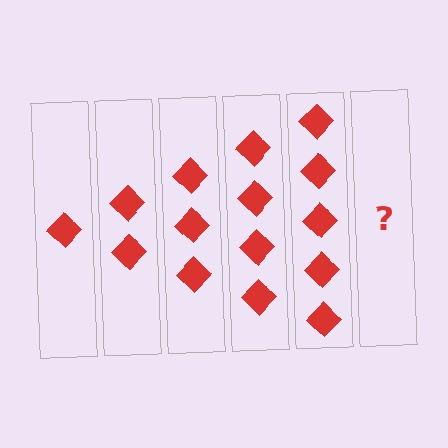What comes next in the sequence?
The next element should be 6 diamonds.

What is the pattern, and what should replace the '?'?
The pattern is that each step adds one more diamond. The '?' should be 6 diamonds.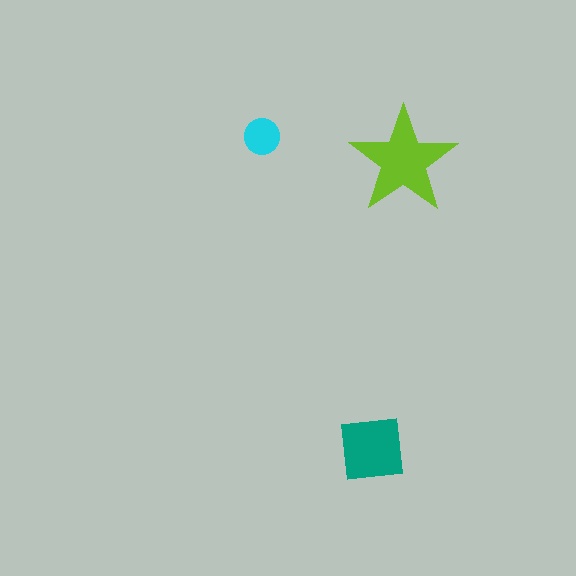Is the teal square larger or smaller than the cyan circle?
Larger.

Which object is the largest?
The lime star.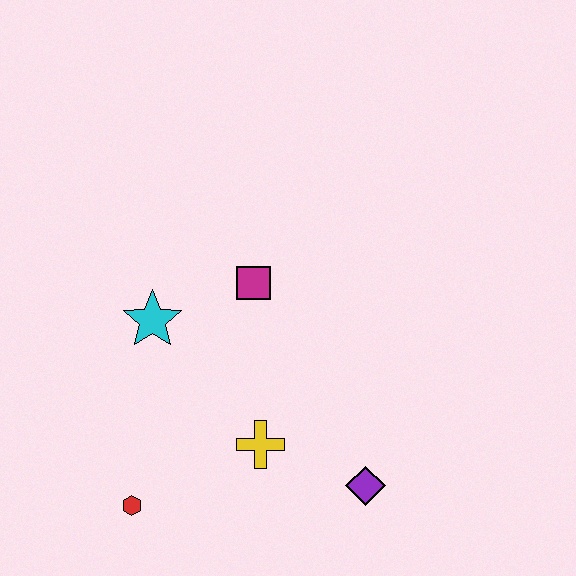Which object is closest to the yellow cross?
The purple diamond is closest to the yellow cross.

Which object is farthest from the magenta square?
The red hexagon is farthest from the magenta square.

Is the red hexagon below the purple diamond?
Yes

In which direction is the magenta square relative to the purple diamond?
The magenta square is above the purple diamond.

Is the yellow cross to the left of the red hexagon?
No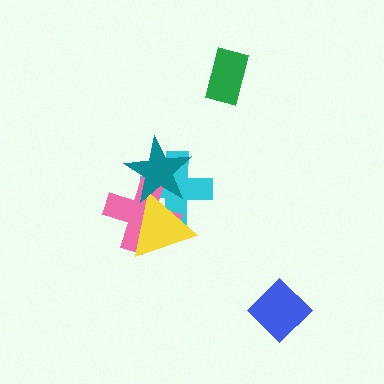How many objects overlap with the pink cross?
3 objects overlap with the pink cross.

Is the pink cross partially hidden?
Yes, it is partially covered by another shape.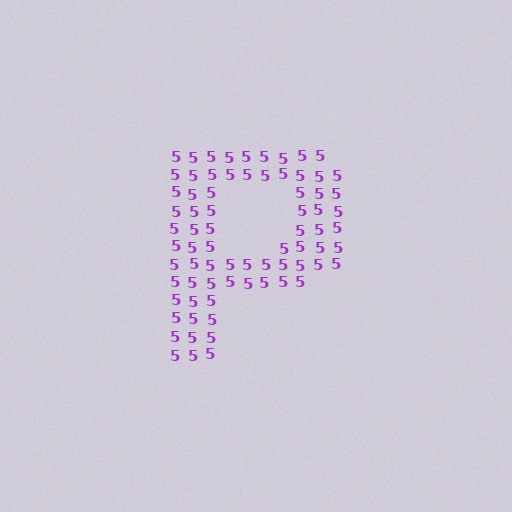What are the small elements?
The small elements are digit 5's.